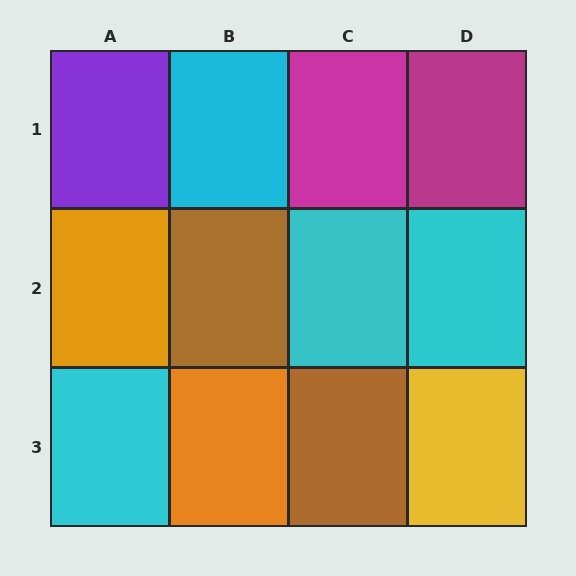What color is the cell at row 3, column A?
Cyan.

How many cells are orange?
2 cells are orange.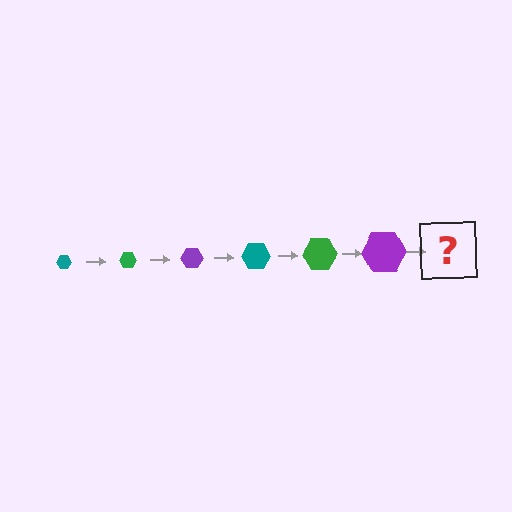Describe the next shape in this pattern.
It should be a teal hexagon, larger than the previous one.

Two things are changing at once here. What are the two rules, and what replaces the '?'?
The two rules are that the hexagon grows larger each step and the color cycles through teal, green, and purple. The '?' should be a teal hexagon, larger than the previous one.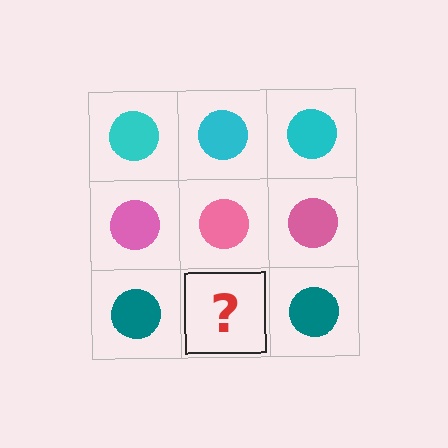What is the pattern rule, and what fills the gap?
The rule is that each row has a consistent color. The gap should be filled with a teal circle.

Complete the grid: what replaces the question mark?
The question mark should be replaced with a teal circle.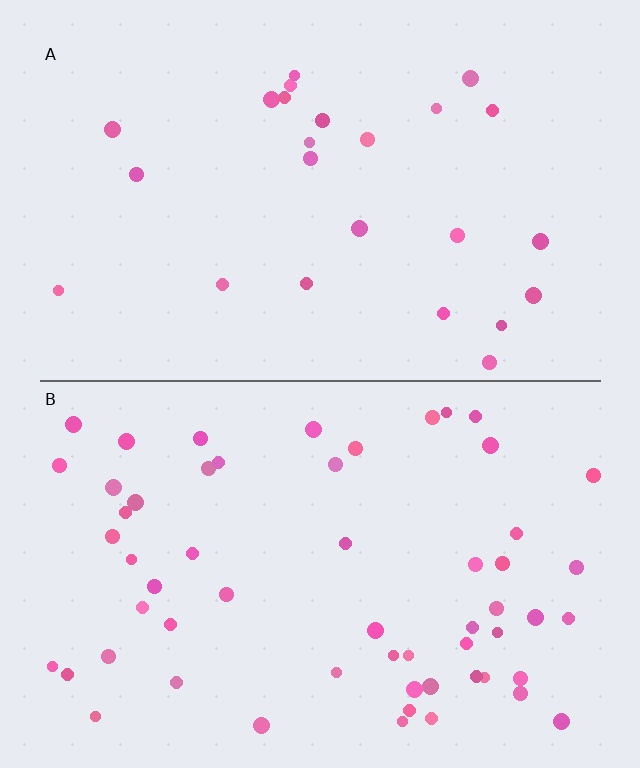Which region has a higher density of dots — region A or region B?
B (the bottom).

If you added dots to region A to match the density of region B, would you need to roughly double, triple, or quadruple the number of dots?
Approximately double.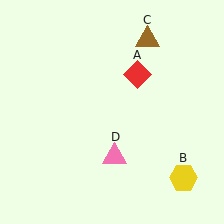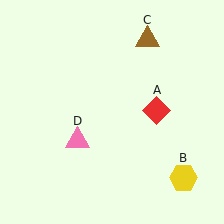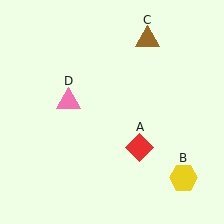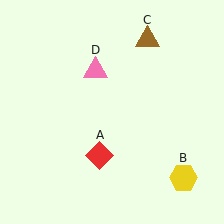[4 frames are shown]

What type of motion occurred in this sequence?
The red diamond (object A), pink triangle (object D) rotated clockwise around the center of the scene.